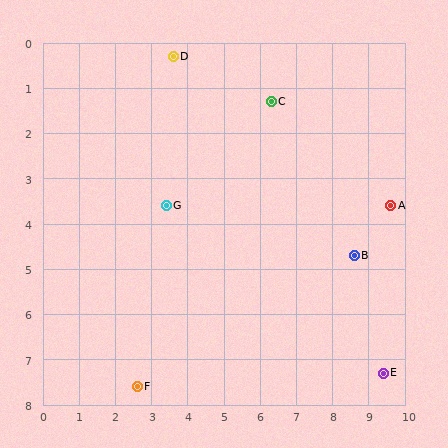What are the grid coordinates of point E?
Point E is at approximately (9.4, 7.3).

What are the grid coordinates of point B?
Point B is at approximately (8.6, 4.7).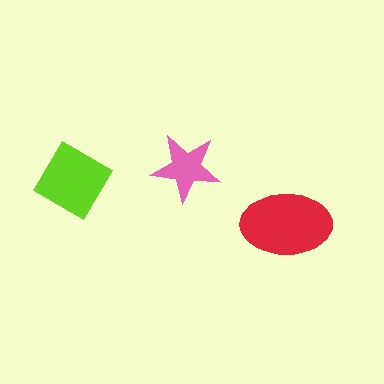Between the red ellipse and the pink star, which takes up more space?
The red ellipse.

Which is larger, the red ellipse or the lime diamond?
The red ellipse.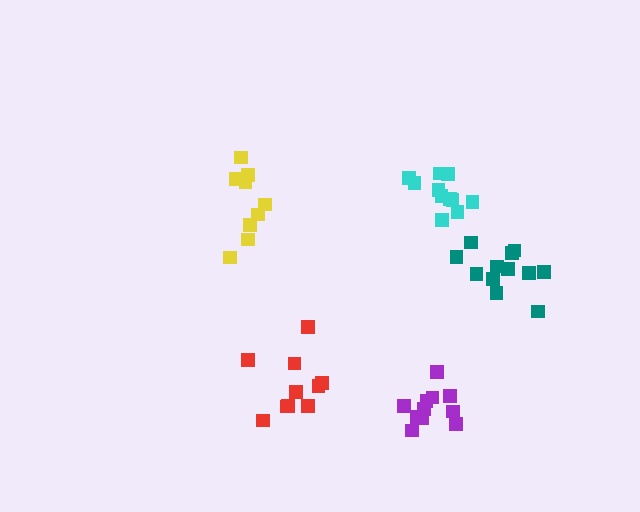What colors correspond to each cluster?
The clusters are colored: yellow, red, teal, purple, cyan.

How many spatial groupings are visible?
There are 5 spatial groupings.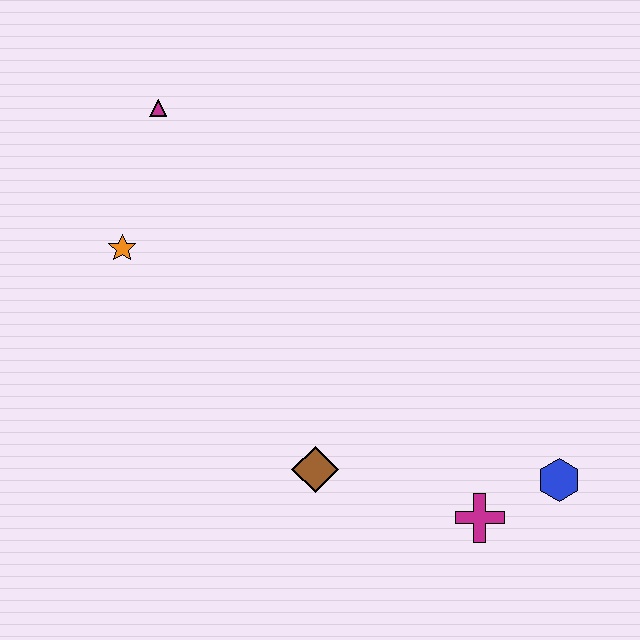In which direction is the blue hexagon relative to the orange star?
The blue hexagon is to the right of the orange star.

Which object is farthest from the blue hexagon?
The magenta triangle is farthest from the blue hexagon.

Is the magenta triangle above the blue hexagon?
Yes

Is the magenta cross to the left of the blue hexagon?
Yes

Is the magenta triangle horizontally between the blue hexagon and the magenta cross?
No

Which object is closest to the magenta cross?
The blue hexagon is closest to the magenta cross.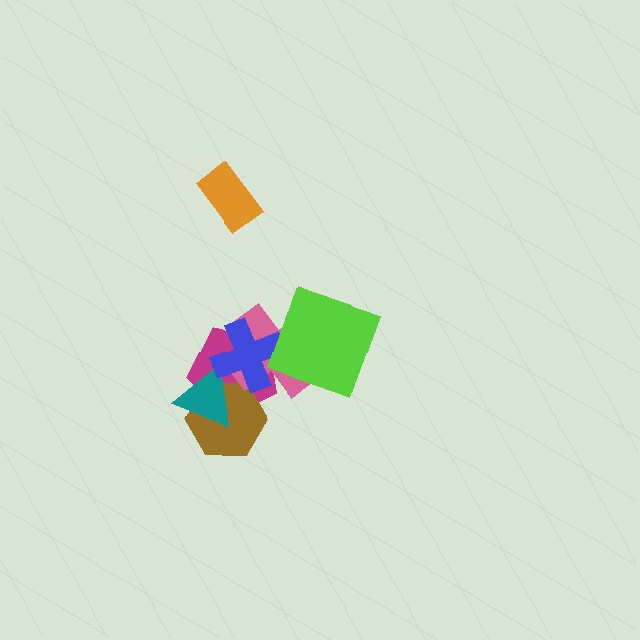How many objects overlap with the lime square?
1 object overlaps with the lime square.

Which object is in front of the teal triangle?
The blue cross is in front of the teal triangle.